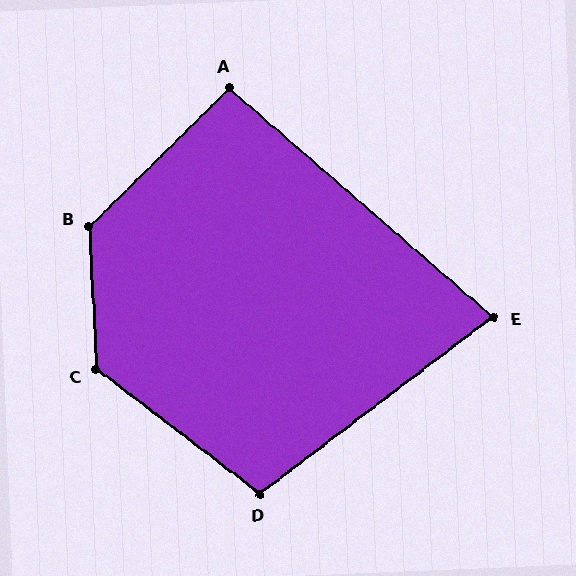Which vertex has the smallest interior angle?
E, at approximately 78 degrees.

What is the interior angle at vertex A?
Approximately 95 degrees (approximately right).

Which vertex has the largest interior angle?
B, at approximately 132 degrees.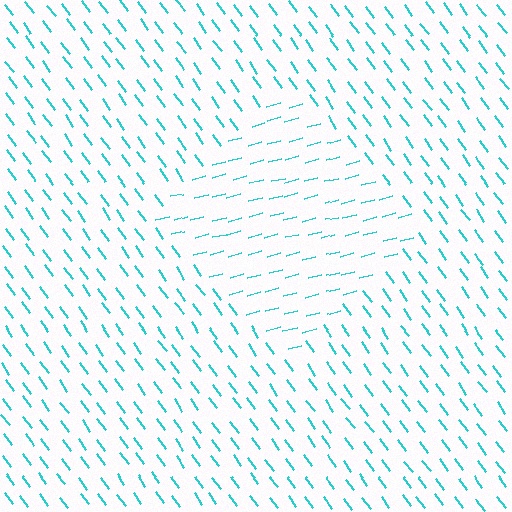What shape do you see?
I see a diamond.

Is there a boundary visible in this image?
Yes, there is a texture boundary formed by a change in line orientation.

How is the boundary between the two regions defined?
The boundary is defined purely by a change in line orientation (approximately 68 degrees difference). All lines are the same color and thickness.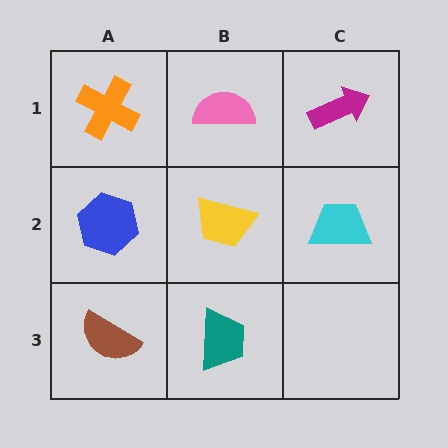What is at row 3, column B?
A teal trapezoid.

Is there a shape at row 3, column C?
No, that cell is empty.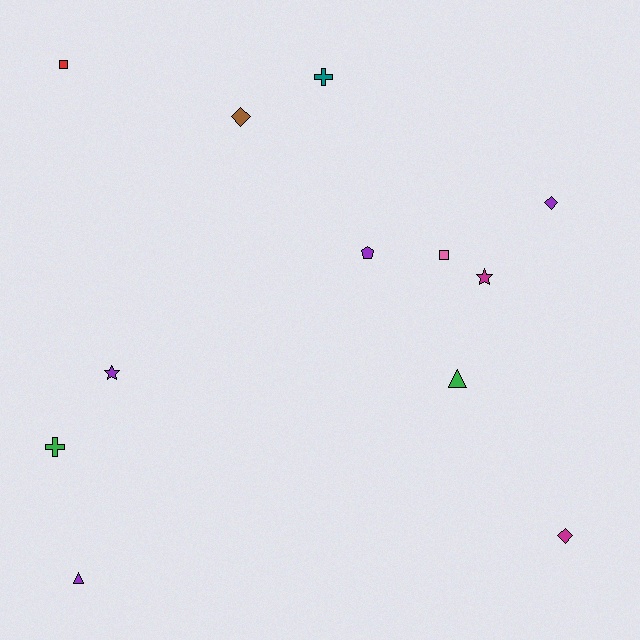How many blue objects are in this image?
There are no blue objects.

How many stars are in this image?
There are 2 stars.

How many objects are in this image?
There are 12 objects.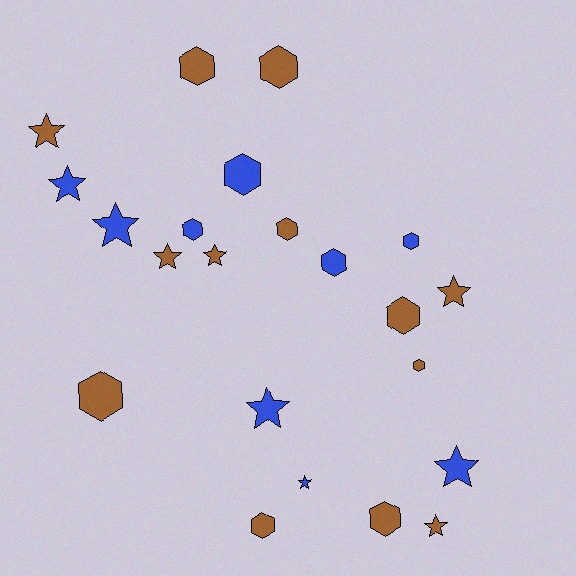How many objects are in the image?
There are 22 objects.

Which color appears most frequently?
Brown, with 13 objects.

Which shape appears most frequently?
Hexagon, with 12 objects.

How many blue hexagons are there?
There are 4 blue hexagons.